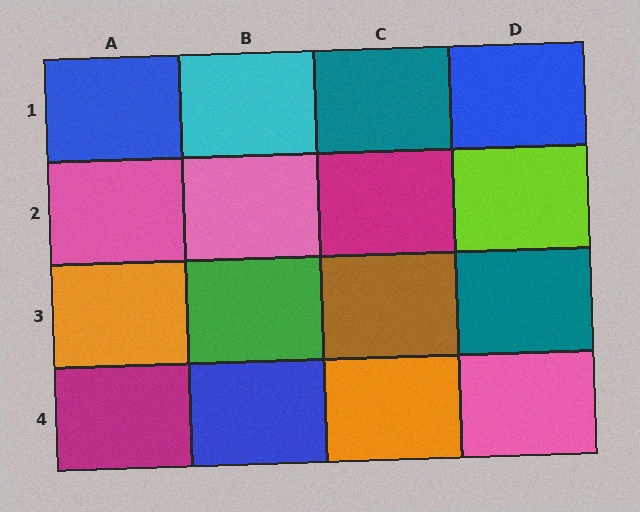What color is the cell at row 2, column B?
Pink.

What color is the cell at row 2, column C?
Magenta.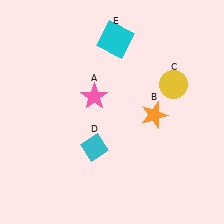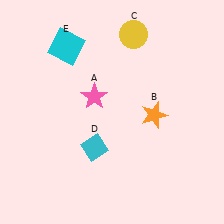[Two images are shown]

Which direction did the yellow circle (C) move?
The yellow circle (C) moved up.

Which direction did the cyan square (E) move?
The cyan square (E) moved left.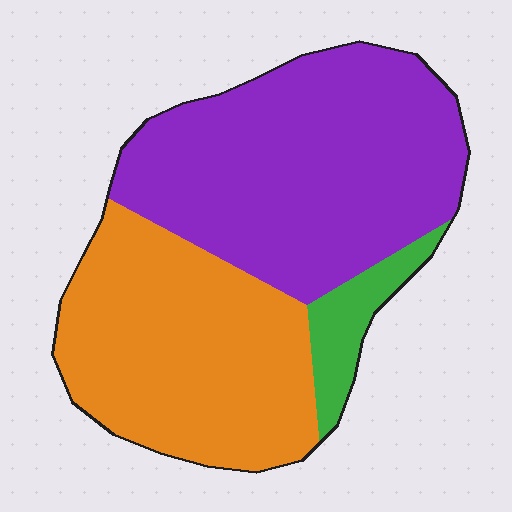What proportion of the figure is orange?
Orange covers roughly 40% of the figure.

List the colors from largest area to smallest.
From largest to smallest: purple, orange, green.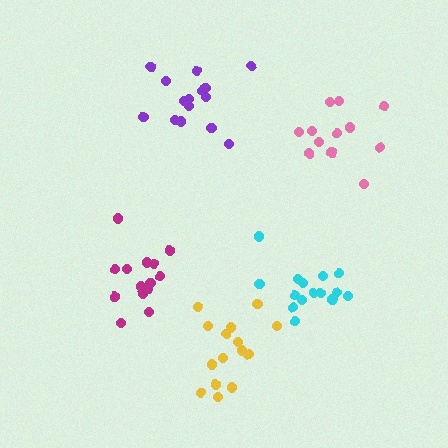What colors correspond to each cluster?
The clusters are colored: cyan, magenta, pink, purple, yellow.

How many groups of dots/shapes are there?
There are 5 groups.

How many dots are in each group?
Group 1: 15 dots, Group 2: 14 dots, Group 3: 12 dots, Group 4: 15 dots, Group 5: 15 dots (71 total).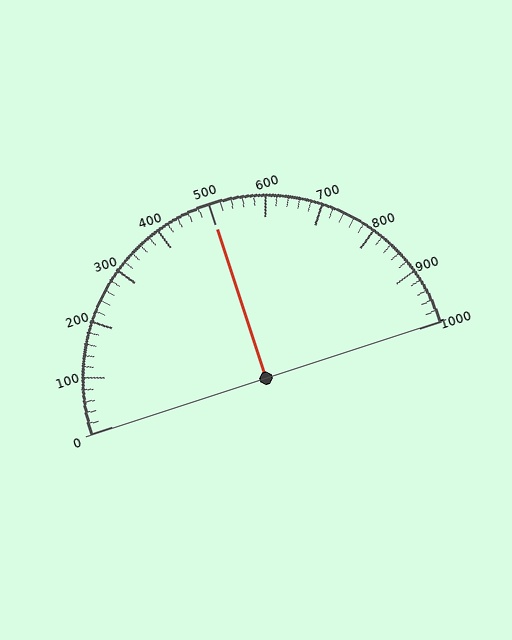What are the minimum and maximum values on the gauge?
The gauge ranges from 0 to 1000.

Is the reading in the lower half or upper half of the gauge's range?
The reading is in the upper half of the range (0 to 1000).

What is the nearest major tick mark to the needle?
The nearest major tick mark is 500.